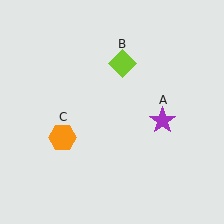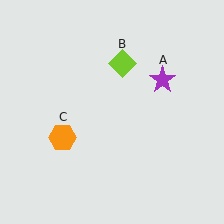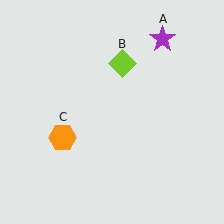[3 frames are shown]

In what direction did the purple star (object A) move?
The purple star (object A) moved up.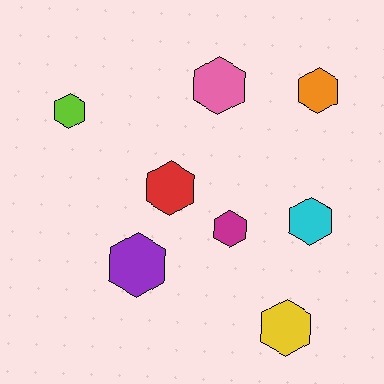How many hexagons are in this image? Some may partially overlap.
There are 8 hexagons.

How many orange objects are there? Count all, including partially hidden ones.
There is 1 orange object.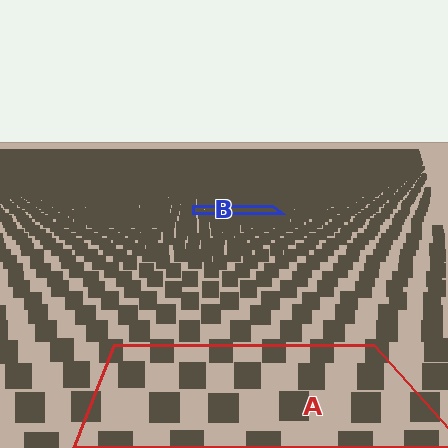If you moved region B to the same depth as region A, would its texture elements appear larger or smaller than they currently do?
They would appear larger. At a closer depth, the same texture elements are projected at a bigger on-screen size.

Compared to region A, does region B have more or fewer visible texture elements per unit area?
Region B has more texture elements per unit area — they are packed more densely because it is farther away.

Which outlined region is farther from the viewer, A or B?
Region B is farther from the viewer — the texture elements inside it appear smaller and more densely packed.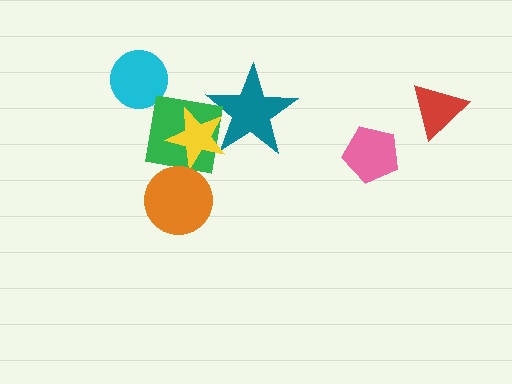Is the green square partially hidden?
Yes, it is partially covered by another shape.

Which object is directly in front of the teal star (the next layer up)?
The green square is directly in front of the teal star.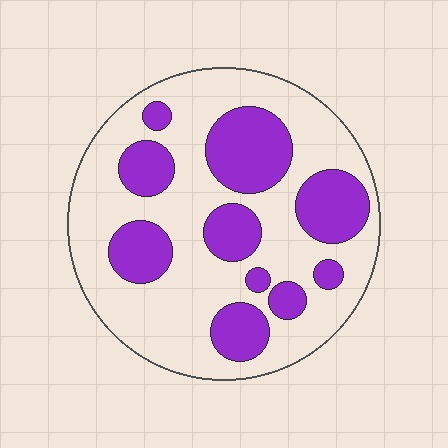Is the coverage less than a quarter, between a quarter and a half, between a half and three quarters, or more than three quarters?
Between a quarter and a half.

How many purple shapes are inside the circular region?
10.